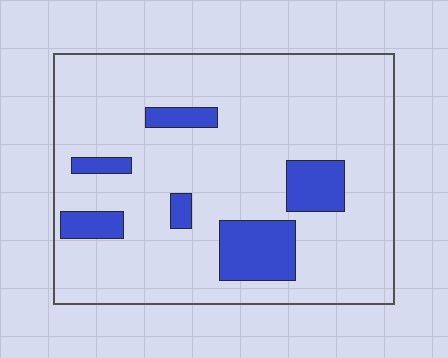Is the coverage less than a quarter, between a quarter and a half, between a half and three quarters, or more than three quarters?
Less than a quarter.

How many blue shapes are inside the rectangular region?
6.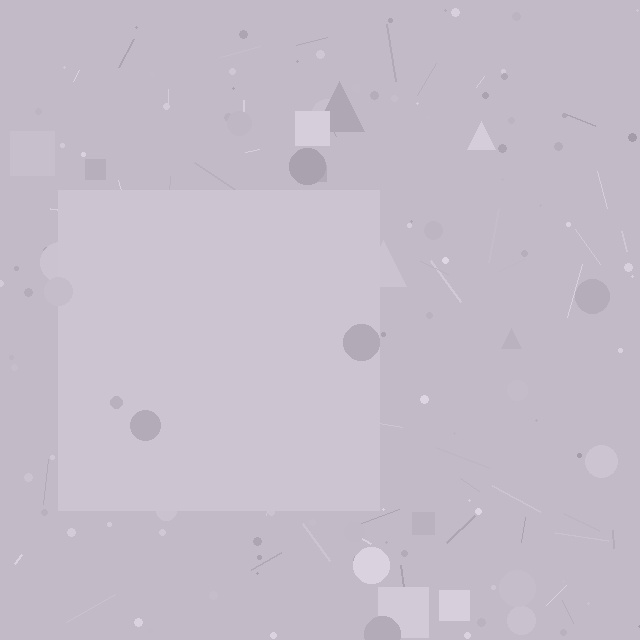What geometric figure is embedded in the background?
A square is embedded in the background.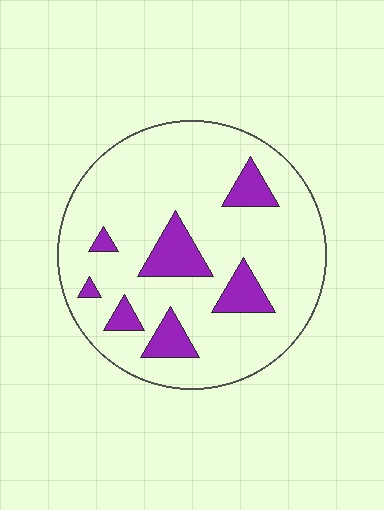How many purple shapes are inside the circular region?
7.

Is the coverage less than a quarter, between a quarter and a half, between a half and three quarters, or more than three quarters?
Less than a quarter.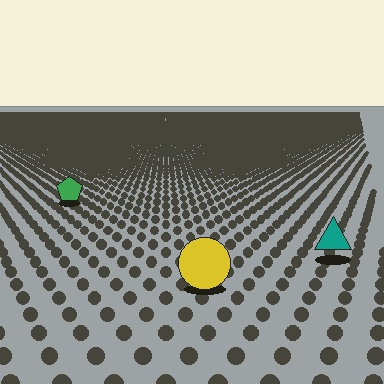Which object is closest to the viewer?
The yellow circle is closest. The texture marks near it are larger and more spread out.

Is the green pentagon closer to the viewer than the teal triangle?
No. The teal triangle is closer — you can tell from the texture gradient: the ground texture is coarser near it.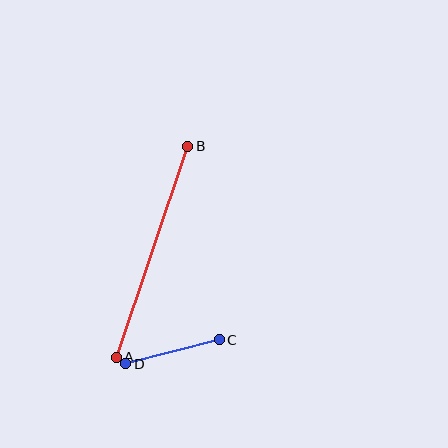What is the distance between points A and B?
The distance is approximately 223 pixels.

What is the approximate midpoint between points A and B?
The midpoint is at approximately (152, 252) pixels.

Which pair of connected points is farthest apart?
Points A and B are farthest apart.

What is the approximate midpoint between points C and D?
The midpoint is at approximately (172, 352) pixels.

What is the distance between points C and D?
The distance is approximately 96 pixels.